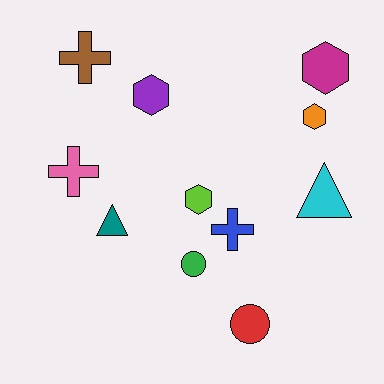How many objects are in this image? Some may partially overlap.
There are 11 objects.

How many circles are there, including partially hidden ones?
There are 2 circles.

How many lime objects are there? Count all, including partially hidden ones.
There is 1 lime object.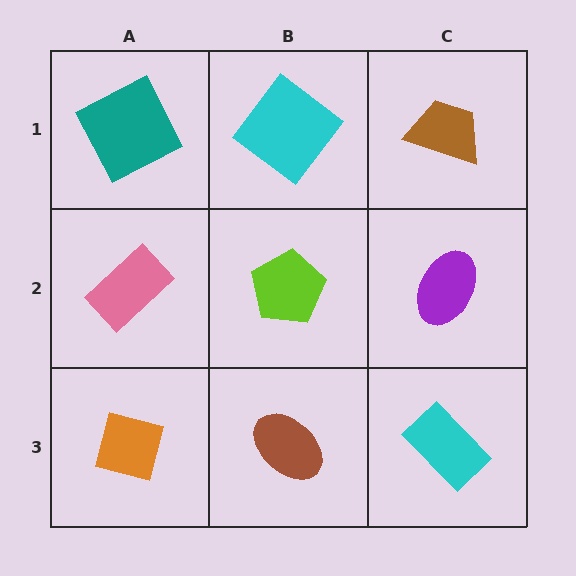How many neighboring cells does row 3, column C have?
2.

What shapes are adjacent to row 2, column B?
A cyan diamond (row 1, column B), a brown ellipse (row 3, column B), a pink rectangle (row 2, column A), a purple ellipse (row 2, column C).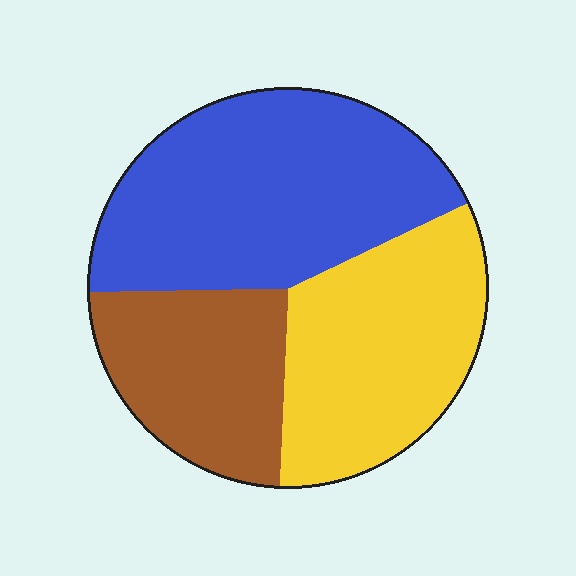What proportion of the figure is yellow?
Yellow takes up about one third (1/3) of the figure.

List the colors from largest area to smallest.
From largest to smallest: blue, yellow, brown.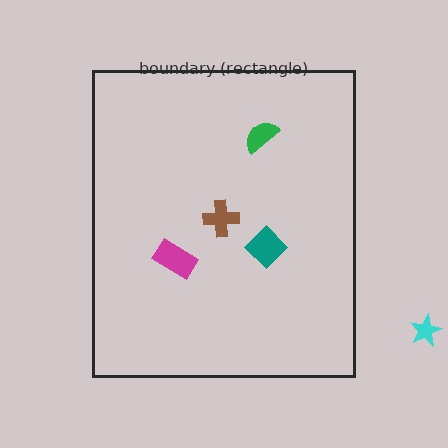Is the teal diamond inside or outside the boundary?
Inside.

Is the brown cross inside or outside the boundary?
Inside.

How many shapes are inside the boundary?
4 inside, 1 outside.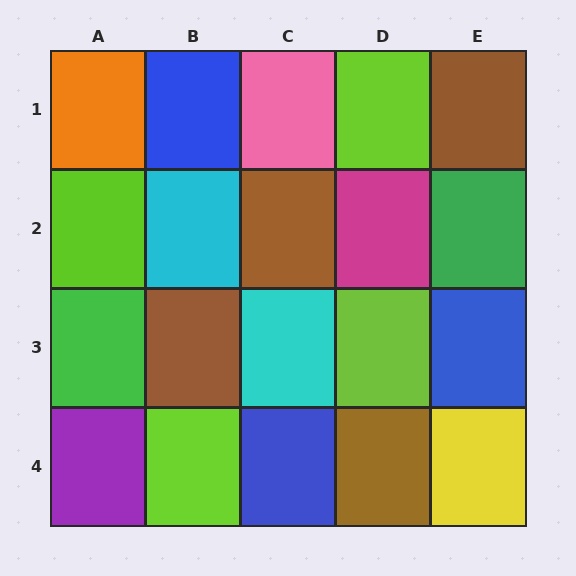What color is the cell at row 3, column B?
Brown.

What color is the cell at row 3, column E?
Blue.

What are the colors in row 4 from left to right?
Purple, lime, blue, brown, yellow.